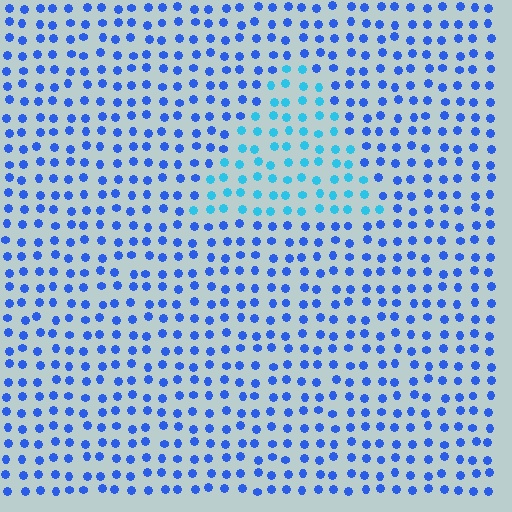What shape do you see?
I see a triangle.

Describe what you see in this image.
The image is filled with small blue elements in a uniform arrangement. A triangle-shaped region is visible where the elements are tinted to a slightly different hue, forming a subtle color boundary.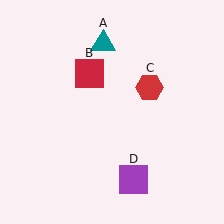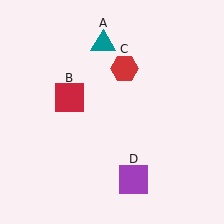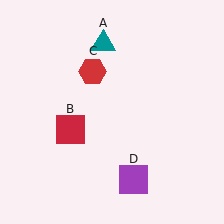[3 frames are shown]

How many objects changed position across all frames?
2 objects changed position: red square (object B), red hexagon (object C).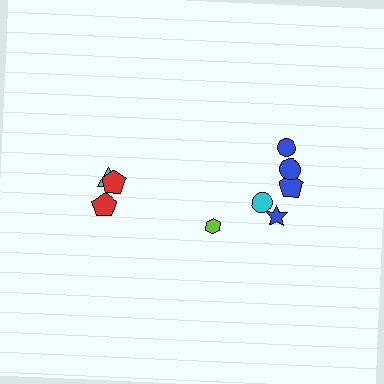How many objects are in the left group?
There are 3 objects.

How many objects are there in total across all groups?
There are 9 objects.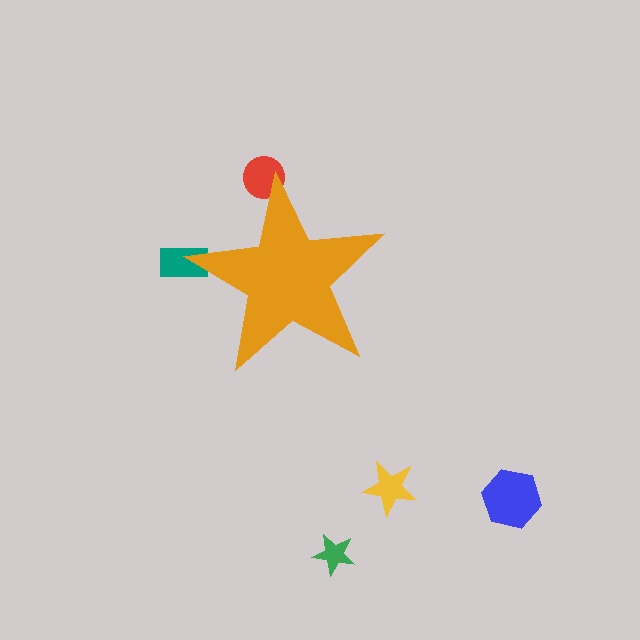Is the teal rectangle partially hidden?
Yes, the teal rectangle is partially hidden behind the orange star.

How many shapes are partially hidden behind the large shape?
2 shapes are partially hidden.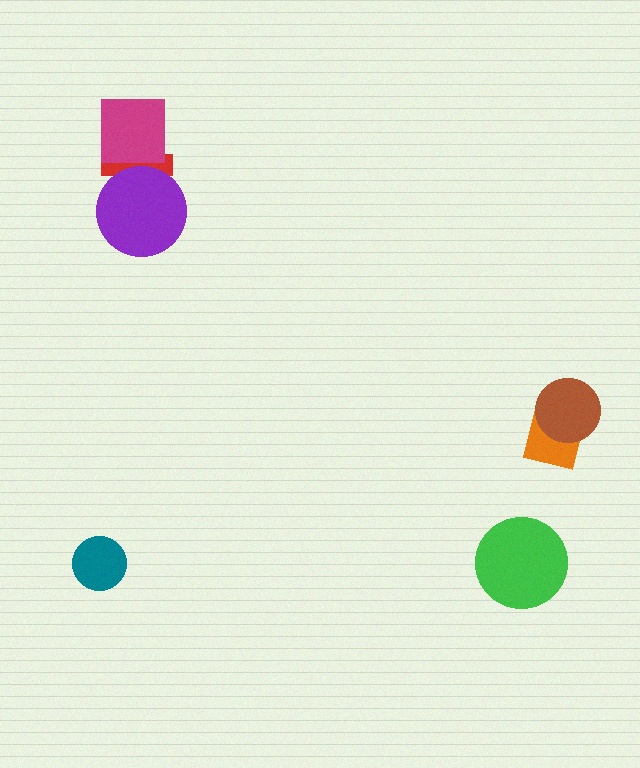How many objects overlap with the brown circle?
1 object overlaps with the brown circle.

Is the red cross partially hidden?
Yes, it is partially covered by another shape.